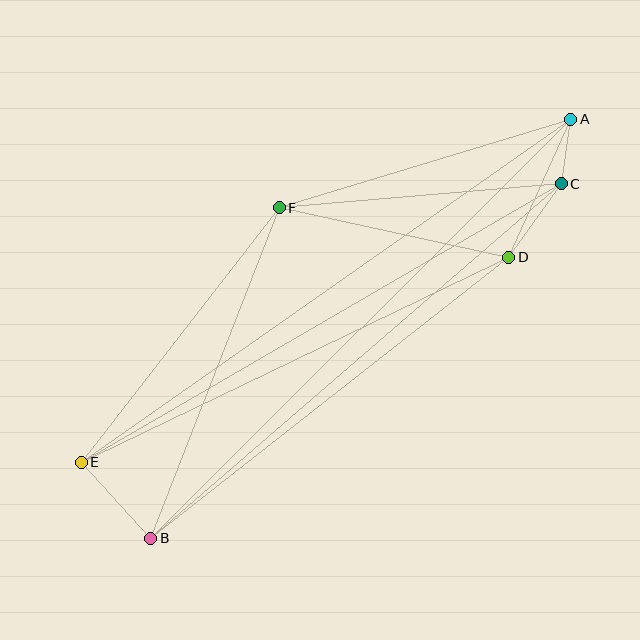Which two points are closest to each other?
Points A and C are closest to each other.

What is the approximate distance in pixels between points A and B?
The distance between A and B is approximately 593 pixels.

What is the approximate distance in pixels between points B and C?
The distance between B and C is approximately 543 pixels.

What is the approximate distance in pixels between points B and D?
The distance between B and D is approximately 455 pixels.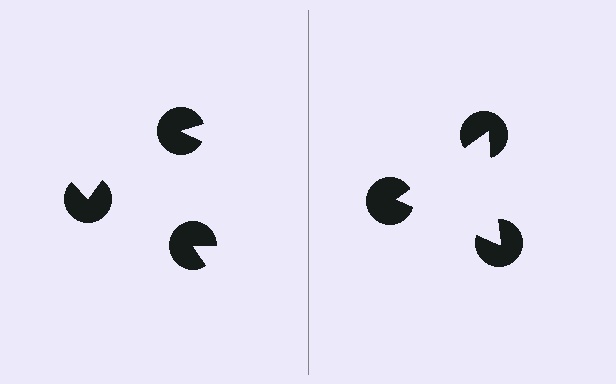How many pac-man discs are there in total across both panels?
6 — 3 on each side.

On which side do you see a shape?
An illusory triangle appears on the right side. On the left side the wedge cuts are rotated, so no coherent shape forms.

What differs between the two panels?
The pac-man discs are positioned identically on both sides; only the wedge orientations differ. On the right they align to a triangle; on the left they are misaligned.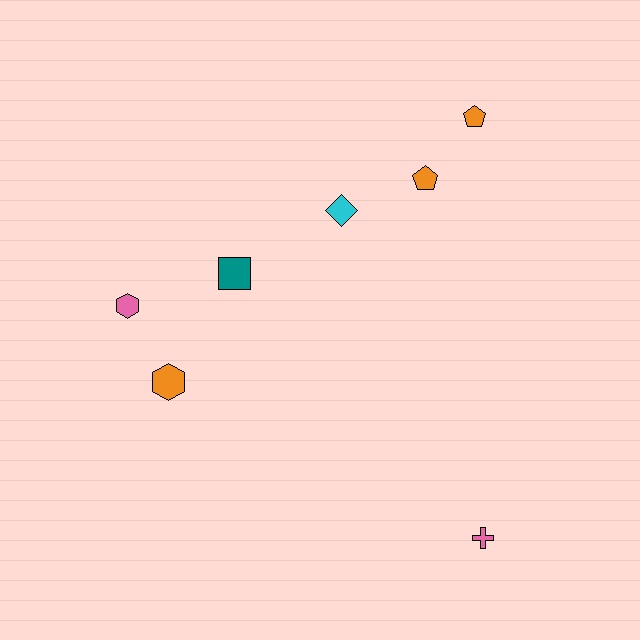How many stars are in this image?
There are no stars.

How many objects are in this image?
There are 7 objects.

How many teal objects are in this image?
There is 1 teal object.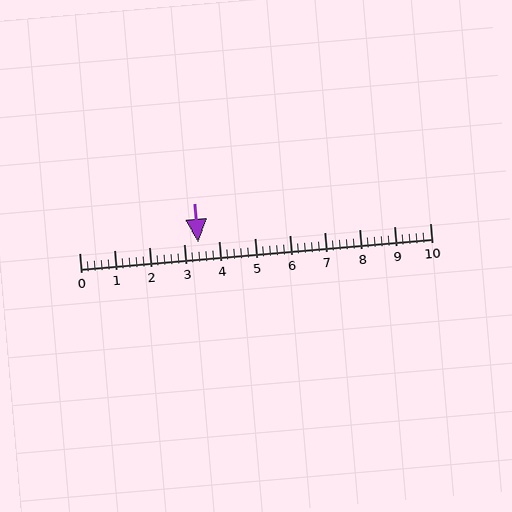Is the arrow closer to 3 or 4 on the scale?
The arrow is closer to 3.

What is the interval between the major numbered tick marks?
The major tick marks are spaced 1 units apart.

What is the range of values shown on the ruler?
The ruler shows values from 0 to 10.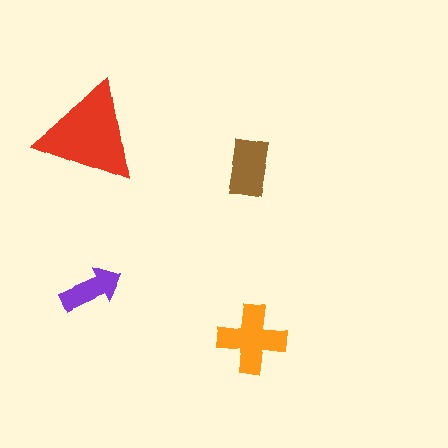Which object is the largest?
The red triangle.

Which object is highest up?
The red triangle is topmost.